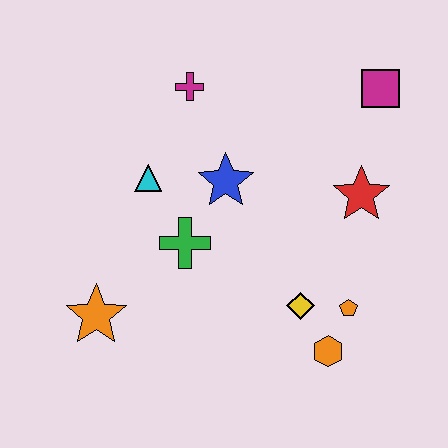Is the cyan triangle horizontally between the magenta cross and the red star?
No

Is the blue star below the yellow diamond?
No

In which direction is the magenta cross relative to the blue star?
The magenta cross is above the blue star.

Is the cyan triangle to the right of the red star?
No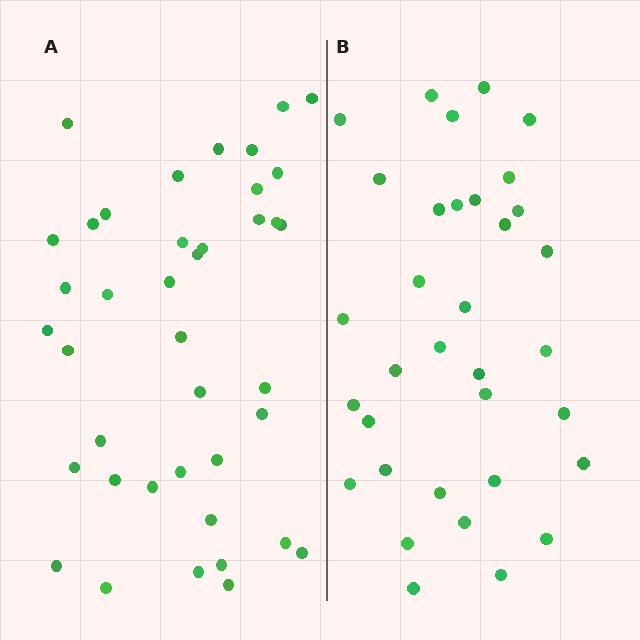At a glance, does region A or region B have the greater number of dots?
Region A (the left region) has more dots.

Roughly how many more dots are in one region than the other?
Region A has about 6 more dots than region B.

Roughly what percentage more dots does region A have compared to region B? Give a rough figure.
About 20% more.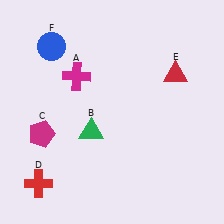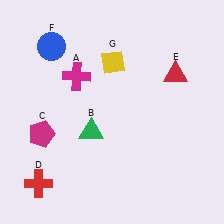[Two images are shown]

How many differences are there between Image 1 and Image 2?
There is 1 difference between the two images.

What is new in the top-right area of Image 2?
A yellow diamond (G) was added in the top-right area of Image 2.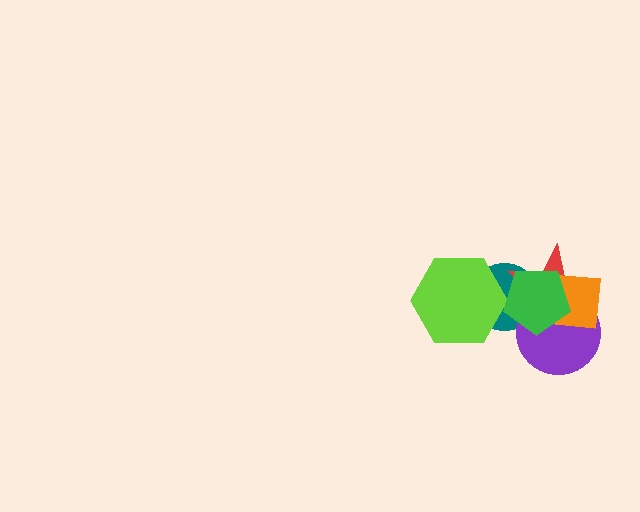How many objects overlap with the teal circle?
4 objects overlap with the teal circle.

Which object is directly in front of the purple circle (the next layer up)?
The orange square is directly in front of the purple circle.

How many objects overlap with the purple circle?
4 objects overlap with the purple circle.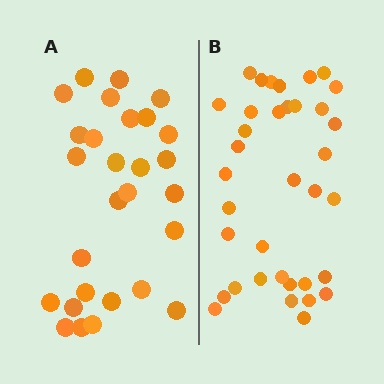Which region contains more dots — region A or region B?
Region B (the right region) has more dots.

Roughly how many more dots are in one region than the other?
Region B has roughly 8 or so more dots than region A.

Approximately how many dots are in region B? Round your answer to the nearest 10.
About 40 dots. (The exact count is 36, which rounds to 40.)